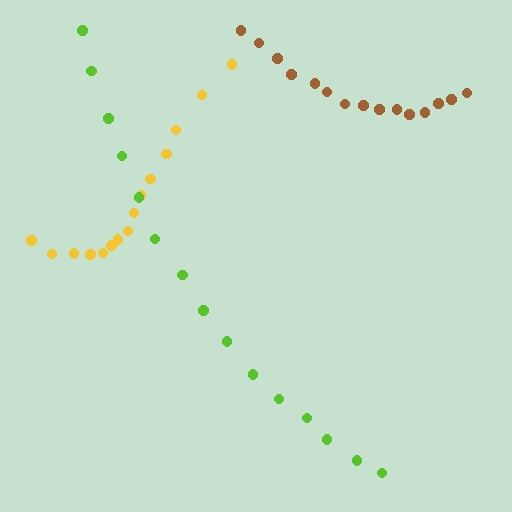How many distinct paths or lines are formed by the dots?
There are 3 distinct paths.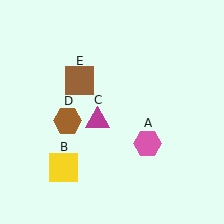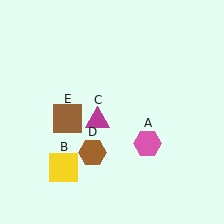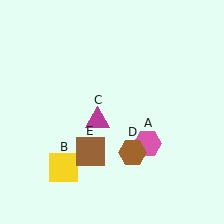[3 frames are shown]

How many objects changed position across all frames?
2 objects changed position: brown hexagon (object D), brown square (object E).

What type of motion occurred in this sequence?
The brown hexagon (object D), brown square (object E) rotated counterclockwise around the center of the scene.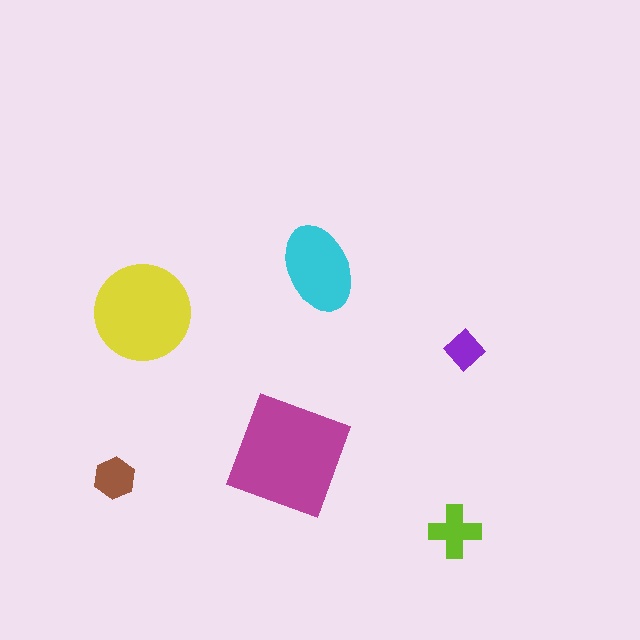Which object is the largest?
The magenta square.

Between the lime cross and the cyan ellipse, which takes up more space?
The cyan ellipse.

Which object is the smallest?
The purple diamond.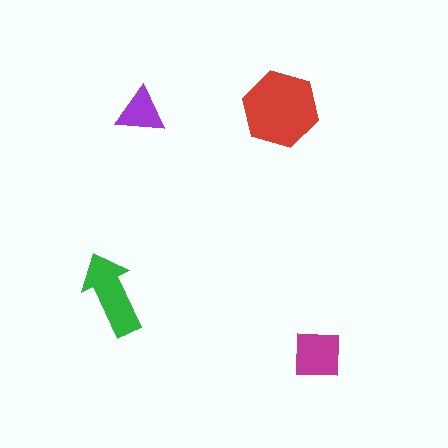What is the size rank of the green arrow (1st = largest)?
2nd.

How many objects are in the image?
There are 4 objects in the image.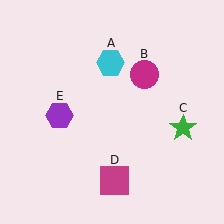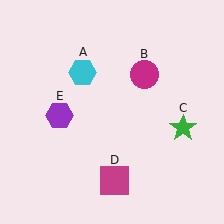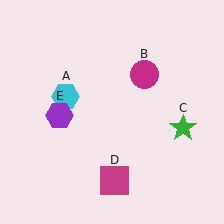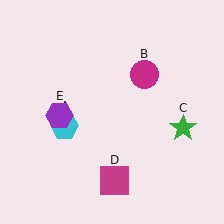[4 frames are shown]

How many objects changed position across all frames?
1 object changed position: cyan hexagon (object A).